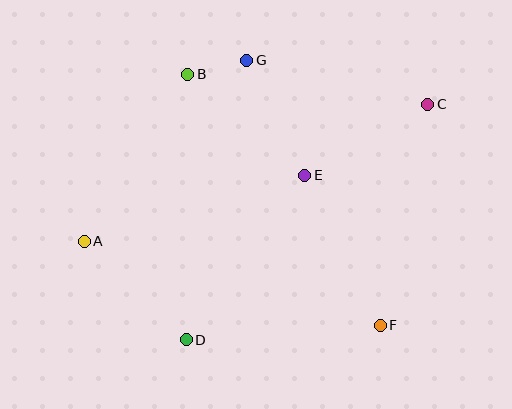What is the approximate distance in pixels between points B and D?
The distance between B and D is approximately 266 pixels.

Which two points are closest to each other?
Points B and G are closest to each other.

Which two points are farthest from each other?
Points A and C are farthest from each other.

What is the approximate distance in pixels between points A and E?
The distance between A and E is approximately 230 pixels.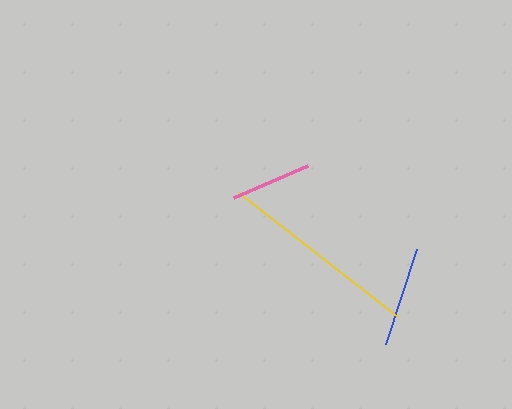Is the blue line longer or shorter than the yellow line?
The yellow line is longer than the blue line.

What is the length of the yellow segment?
The yellow segment is approximately 202 pixels long.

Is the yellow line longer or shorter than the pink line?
The yellow line is longer than the pink line.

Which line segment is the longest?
The yellow line is the longest at approximately 202 pixels.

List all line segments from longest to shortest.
From longest to shortest: yellow, blue, pink.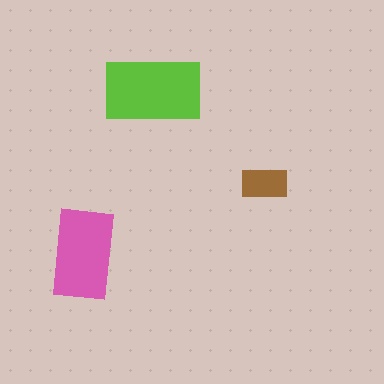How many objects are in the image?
There are 3 objects in the image.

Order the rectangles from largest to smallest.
the lime one, the pink one, the brown one.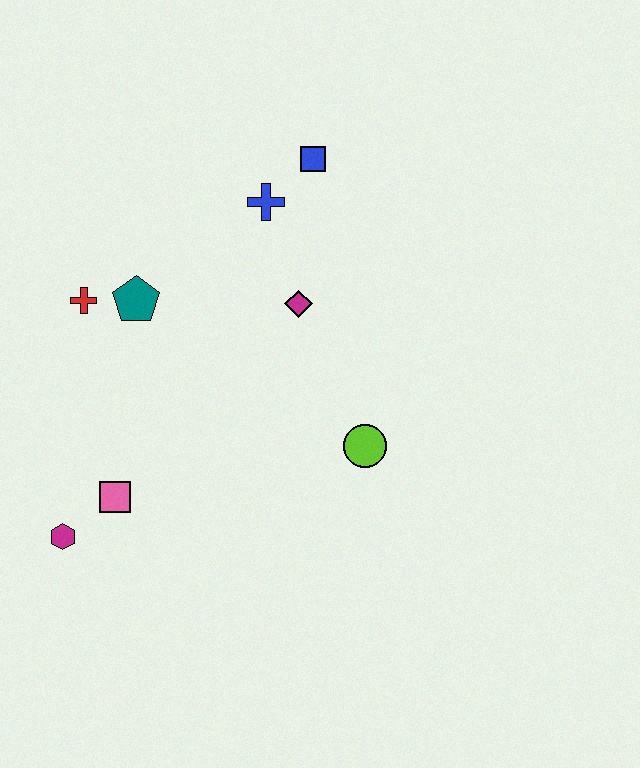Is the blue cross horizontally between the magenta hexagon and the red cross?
No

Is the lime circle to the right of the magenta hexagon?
Yes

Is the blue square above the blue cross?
Yes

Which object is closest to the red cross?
The teal pentagon is closest to the red cross.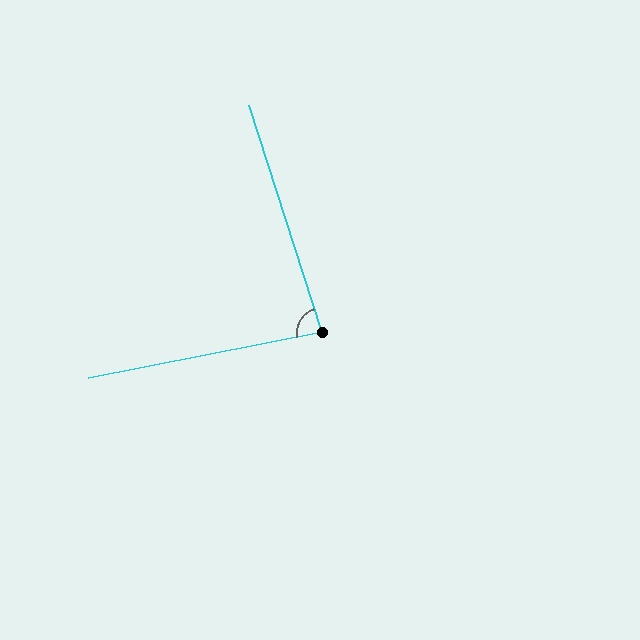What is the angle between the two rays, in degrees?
Approximately 83 degrees.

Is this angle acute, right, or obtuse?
It is acute.